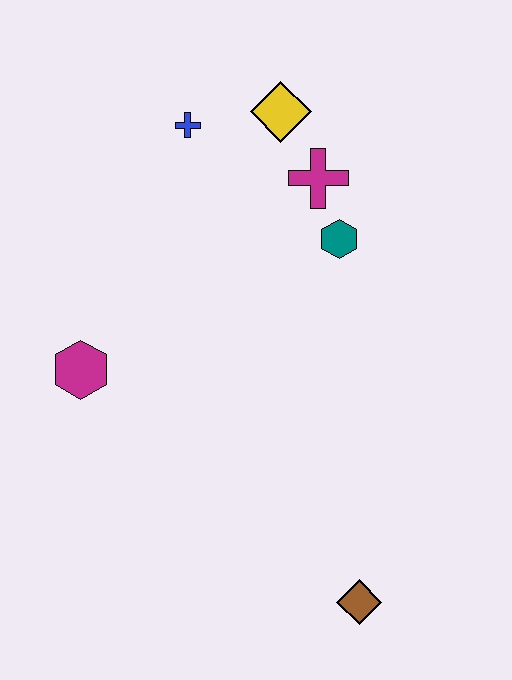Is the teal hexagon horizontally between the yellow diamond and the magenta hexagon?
No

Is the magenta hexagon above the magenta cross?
No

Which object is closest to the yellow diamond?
The magenta cross is closest to the yellow diamond.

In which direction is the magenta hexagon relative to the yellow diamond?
The magenta hexagon is below the yellow diamond.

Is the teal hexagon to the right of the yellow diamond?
Yes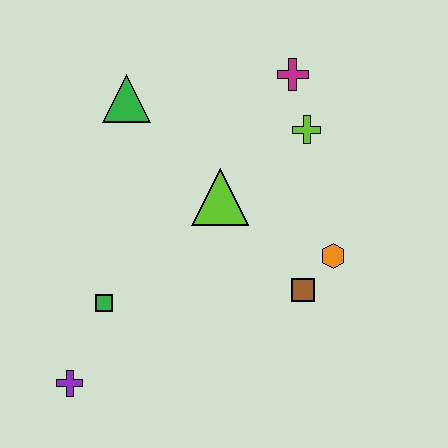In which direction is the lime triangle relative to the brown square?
The lime triangle is above the brown square.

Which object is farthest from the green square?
The magenta cross is farthest from the green square.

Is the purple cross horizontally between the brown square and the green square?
No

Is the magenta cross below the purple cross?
No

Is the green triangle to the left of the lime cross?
Yes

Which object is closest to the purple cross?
The green square is closest to the purple cross.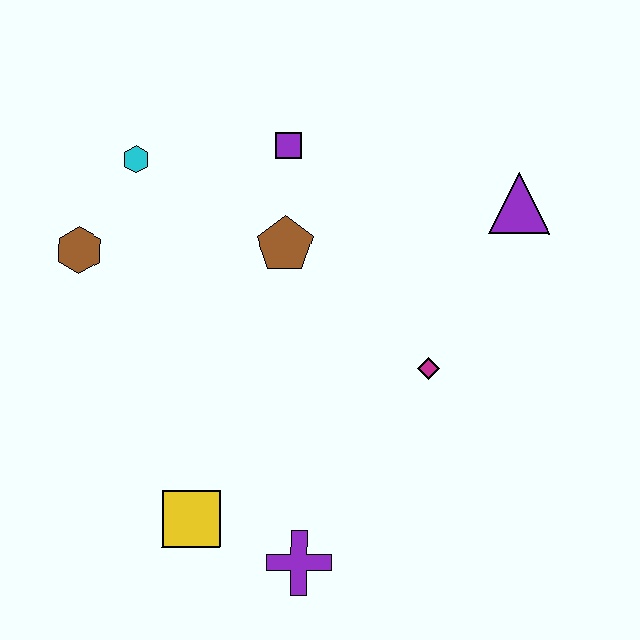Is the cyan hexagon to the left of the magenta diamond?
Yes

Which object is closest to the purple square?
The brown pentagon is closest to the purple square.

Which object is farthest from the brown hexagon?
The purple triangle is farthest from the brown hexagon.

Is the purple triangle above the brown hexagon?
Yes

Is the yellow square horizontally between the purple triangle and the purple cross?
No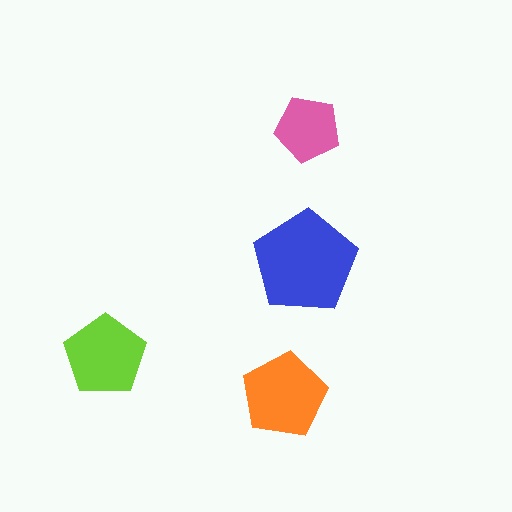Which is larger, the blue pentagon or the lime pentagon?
The blue one.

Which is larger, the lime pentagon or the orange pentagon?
The orange one.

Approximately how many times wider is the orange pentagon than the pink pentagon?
About 1.5 times wider.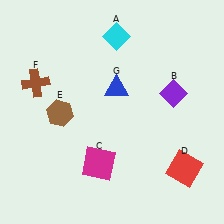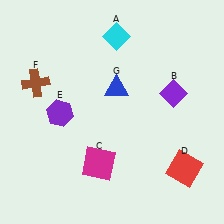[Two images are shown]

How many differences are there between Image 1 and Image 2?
There is 1 difference between the two images.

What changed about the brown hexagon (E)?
In Image 1, E is brown. In Image 2, it changed to purple.